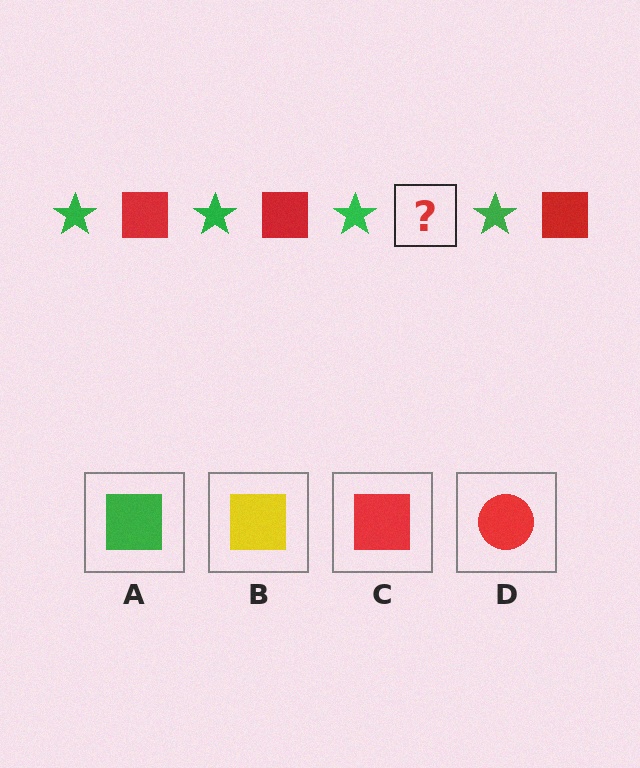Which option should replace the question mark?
Option C.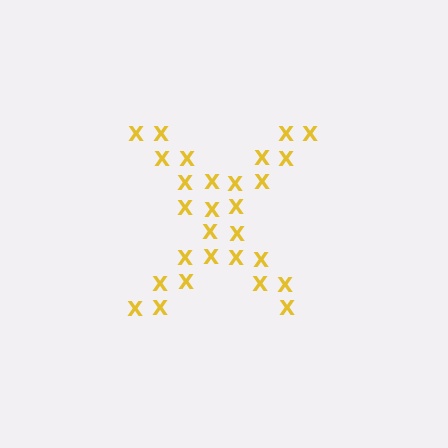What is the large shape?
The large shape is the letter X.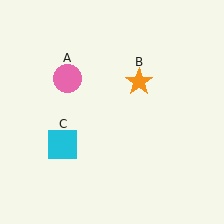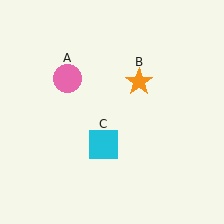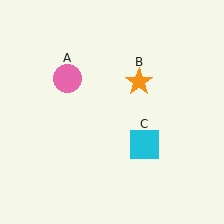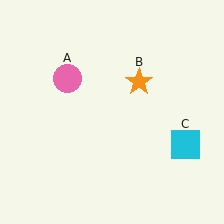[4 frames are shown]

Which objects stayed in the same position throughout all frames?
Pink circle (object A) and orange star (object B) remained stationary.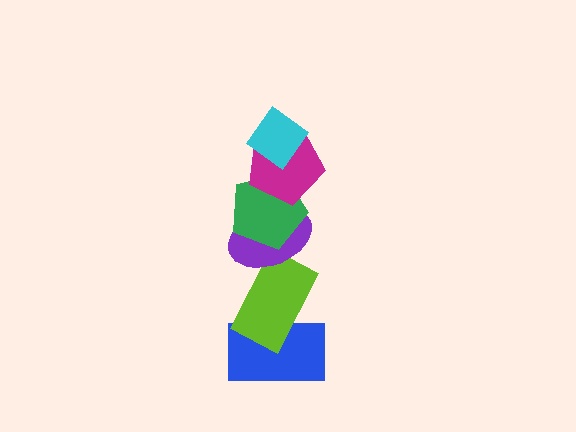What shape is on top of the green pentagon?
The magenta pentagon is on top of the green pentagon.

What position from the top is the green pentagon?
The green pentagon is 3rd from the top.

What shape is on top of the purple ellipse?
The green pentagon is on top of the purple ellipse.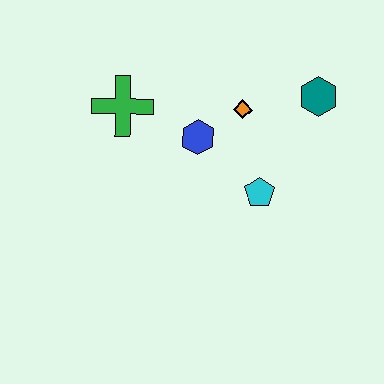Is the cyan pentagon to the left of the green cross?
No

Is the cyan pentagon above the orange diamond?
No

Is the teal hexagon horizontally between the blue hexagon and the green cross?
No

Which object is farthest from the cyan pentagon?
The green cross is farthest from the cyan pentagon.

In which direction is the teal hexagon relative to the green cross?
The teal hexagon is to the right of the green cross.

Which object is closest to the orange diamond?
The blue hexagon is closest to the orange diamond.